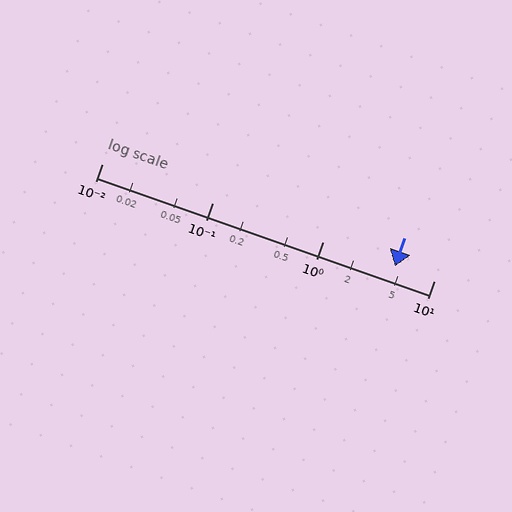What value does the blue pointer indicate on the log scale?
The pointer indicates approximately 4.4.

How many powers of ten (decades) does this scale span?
The scale spans 3 decades, from 0.01 to 10.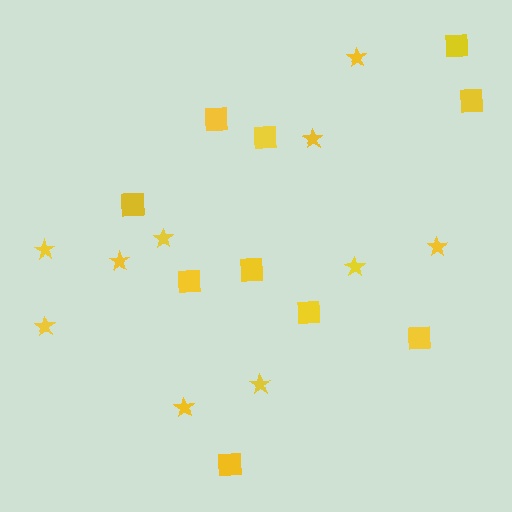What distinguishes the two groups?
There are 2 groups: one group of squares (10) and one group of stars (10).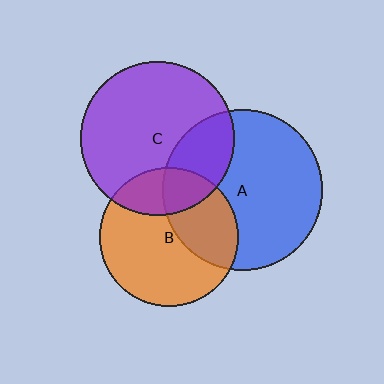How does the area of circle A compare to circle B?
Approximately 1.3 times.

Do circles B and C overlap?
Yes.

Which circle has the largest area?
Circle A (blue).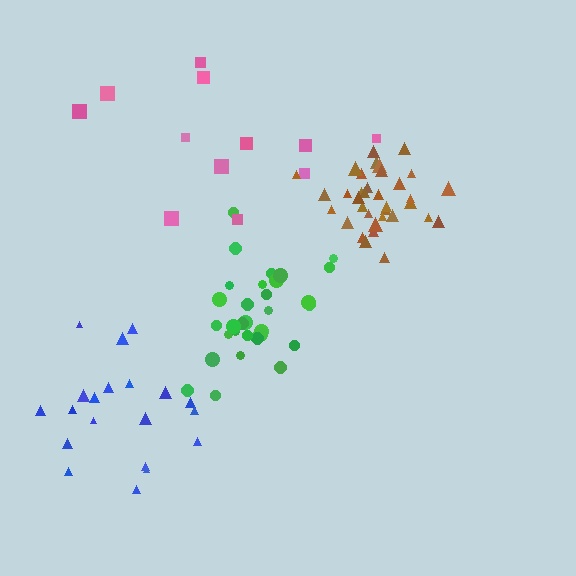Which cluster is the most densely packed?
Brown.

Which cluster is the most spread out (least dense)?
Pink.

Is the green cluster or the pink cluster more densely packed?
Green.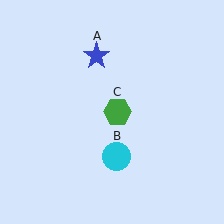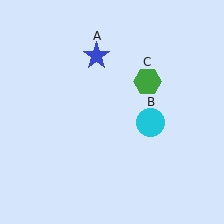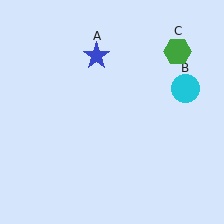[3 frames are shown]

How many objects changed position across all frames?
2 objects changed position: cyan circle (object B), green hexagon (object C).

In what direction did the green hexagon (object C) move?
The green hexagon (object C) moved up and to the right.